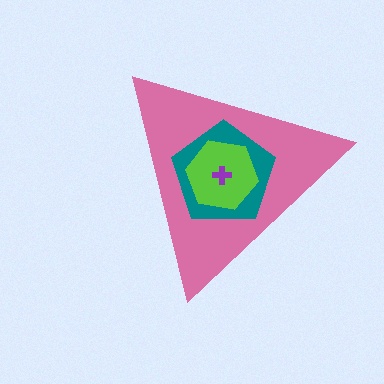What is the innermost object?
The purple cross.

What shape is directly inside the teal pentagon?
The lime hexagon.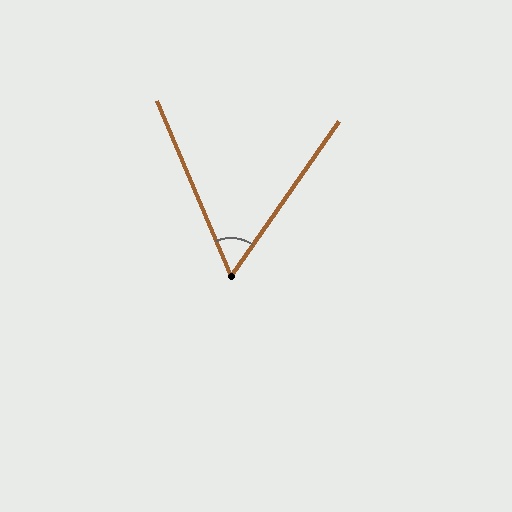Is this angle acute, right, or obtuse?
It is acute.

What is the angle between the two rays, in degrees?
Approximately 58 degrees.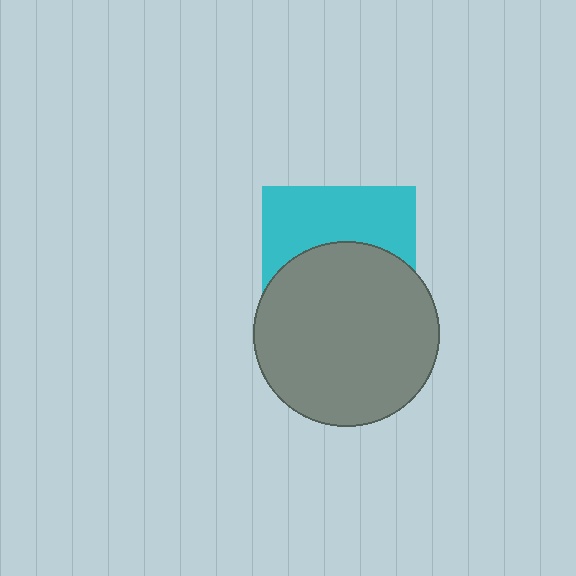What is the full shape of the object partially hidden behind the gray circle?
The partially hidden object is a cyan square.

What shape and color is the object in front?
The object in front is a gray circle.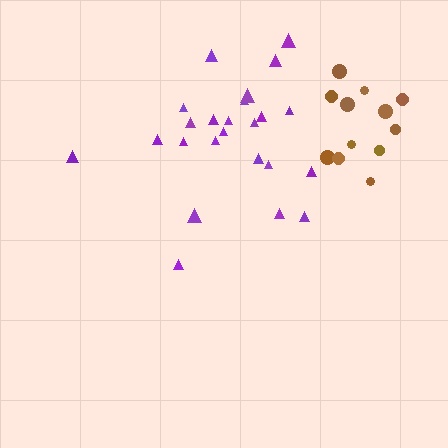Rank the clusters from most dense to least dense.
brown, purple.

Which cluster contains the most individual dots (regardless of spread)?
Purple (24).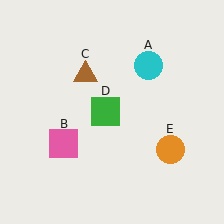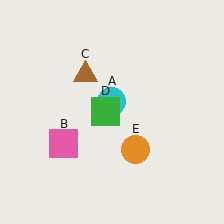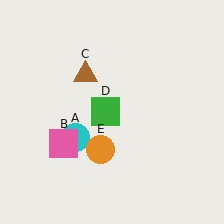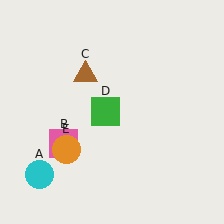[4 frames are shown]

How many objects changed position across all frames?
2 objects changed position: cyan circle (object A), orange circle (object E).